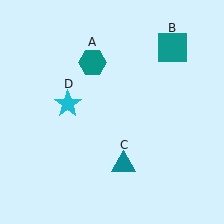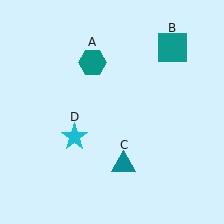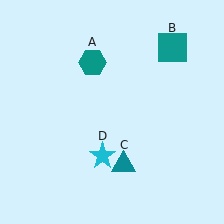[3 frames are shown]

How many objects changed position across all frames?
1 object changed position: cyan star (object D).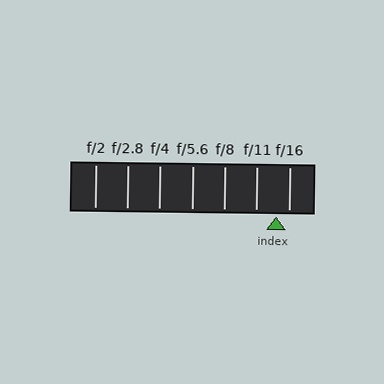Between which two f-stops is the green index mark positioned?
The index mark is between f/11 and f/16.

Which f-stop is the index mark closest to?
The index mark is closest to f/16.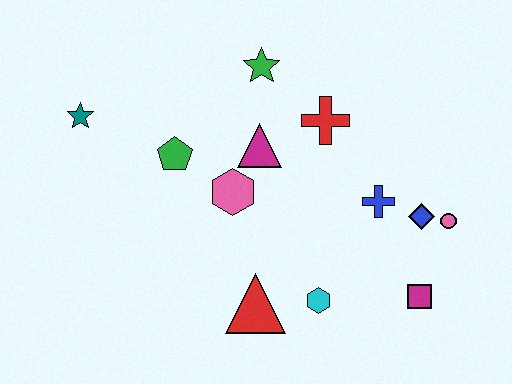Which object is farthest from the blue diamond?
The teal star is farthest from the blue diamond.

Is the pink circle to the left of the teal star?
No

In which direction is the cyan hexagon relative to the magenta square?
The cyan hexagon is to the left of the magenta square.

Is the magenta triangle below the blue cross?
No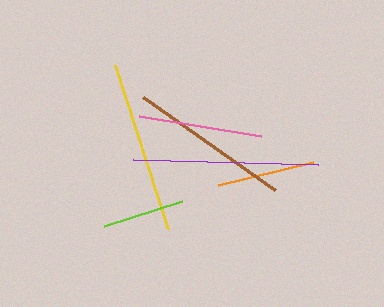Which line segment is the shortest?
The lime line is the shortest at approximately 82 pixels.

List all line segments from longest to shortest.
From longest to shortest: purple, yellow, brown, pink, orange, lime.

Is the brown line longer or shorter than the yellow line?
The yellow line is longer than the brown line.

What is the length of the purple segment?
The purple segment is approximately 184 pixels long.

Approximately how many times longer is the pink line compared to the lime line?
The pink line is approximately 1.5 times the length of the lime line.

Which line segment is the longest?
The purple line is the longest at approximately 184 pixels.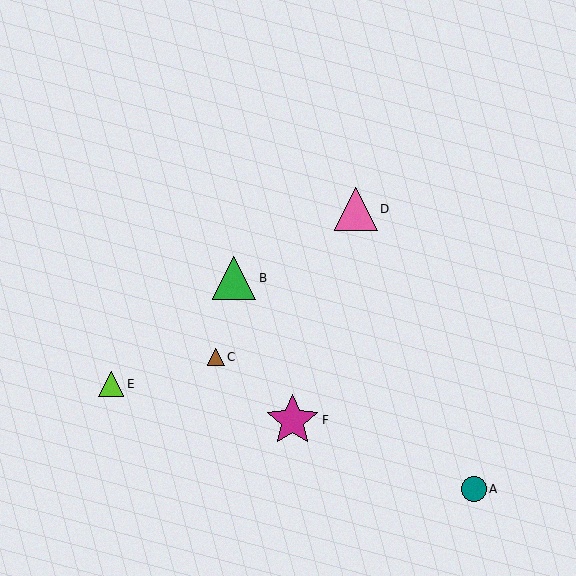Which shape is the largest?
The magenta star (labeled F) is the largest.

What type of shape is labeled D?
Shape D is a pink triangle.